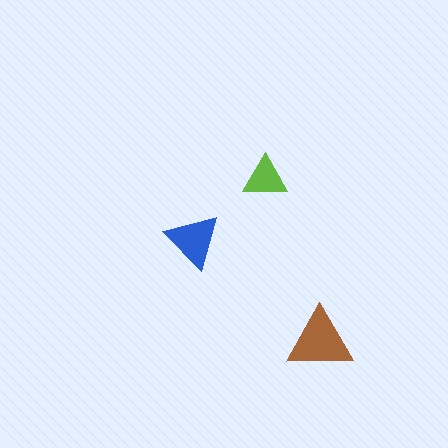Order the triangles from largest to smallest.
the brown one, the blue one, the lime one.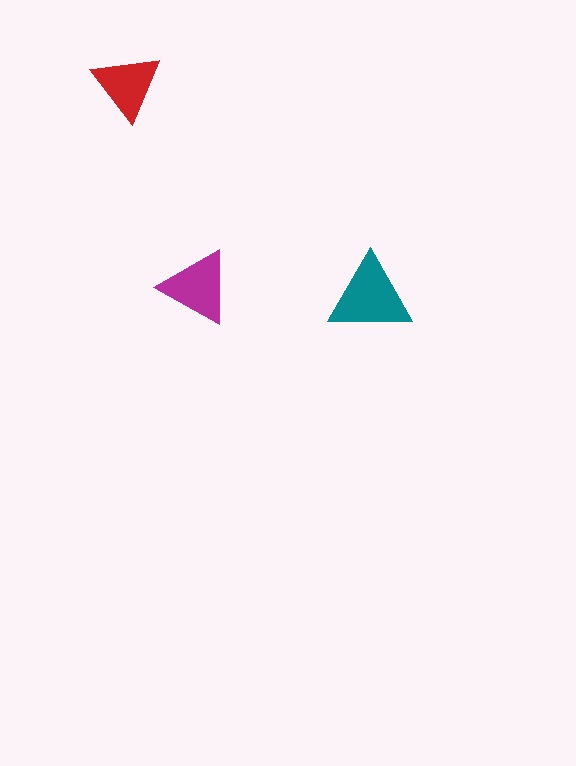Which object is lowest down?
The teal triangle is bottommost.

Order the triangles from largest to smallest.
the teal one, the magenta one, the red one.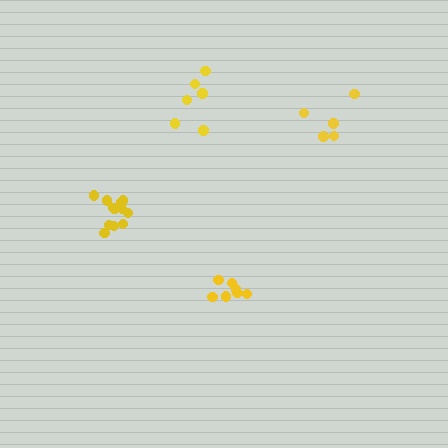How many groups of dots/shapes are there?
There are 4 groups.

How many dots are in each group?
Group 1: 6 dots, Group 2: 12 dots, Group 3: 6 dots, Group 4: 7 dots (31 total).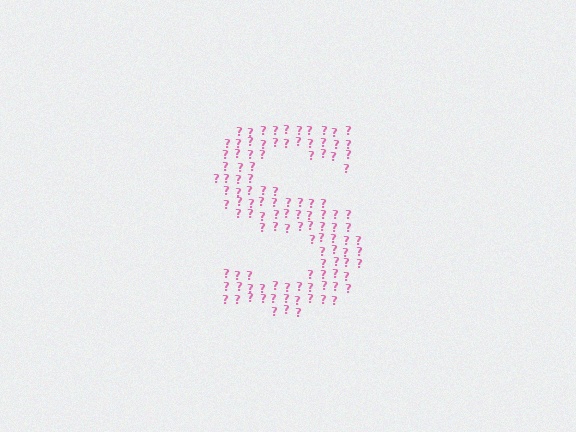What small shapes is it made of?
It is made of small question marks.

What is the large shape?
The large shape is the letter S.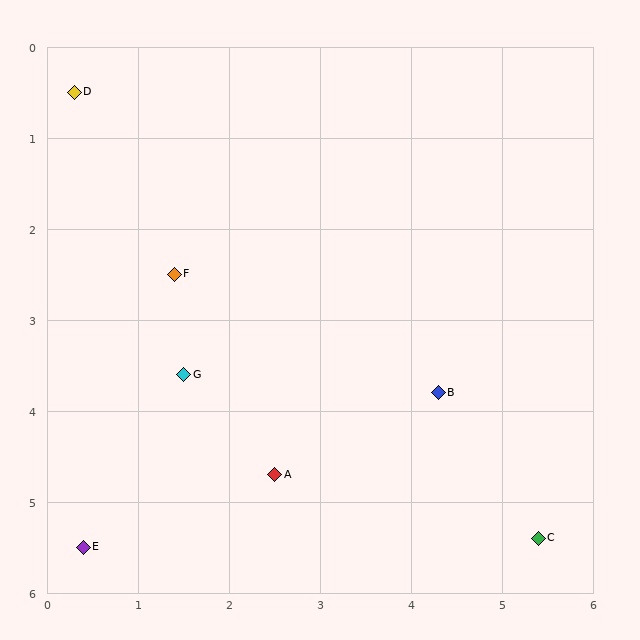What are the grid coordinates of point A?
Point A is at approximately (2.5, 4.7).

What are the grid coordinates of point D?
Point D is at approximately (0.3, 0.5).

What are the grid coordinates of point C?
Point C is at approximately (5.4, 5.4).